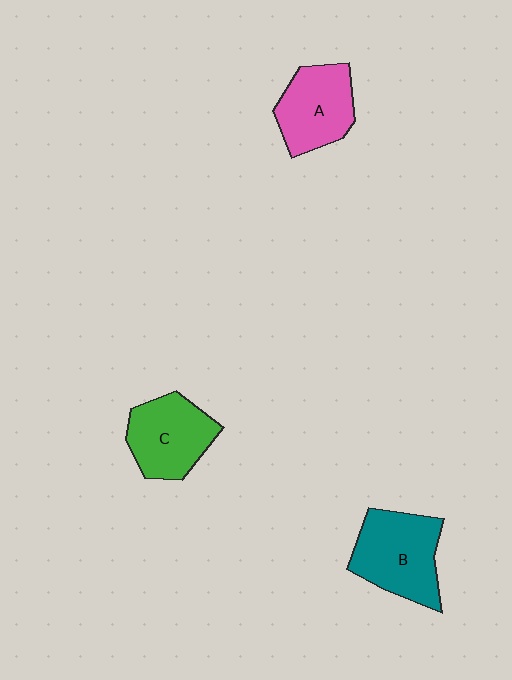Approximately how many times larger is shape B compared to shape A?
Approximately 1.2 times.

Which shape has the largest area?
Shape B (teal).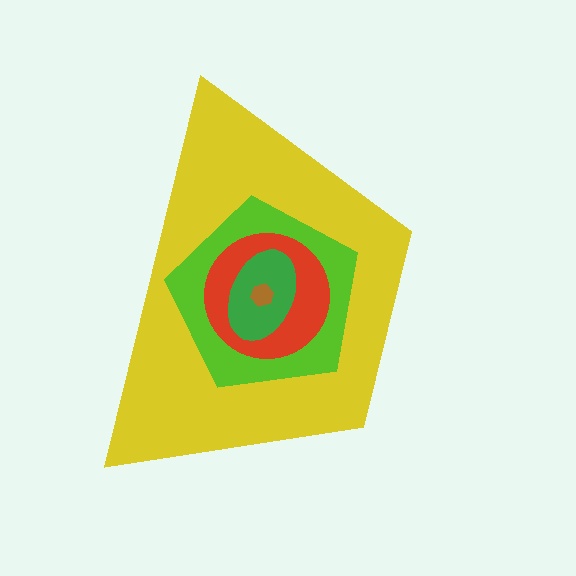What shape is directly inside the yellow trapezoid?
The lime pentagon.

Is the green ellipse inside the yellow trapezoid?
Yes.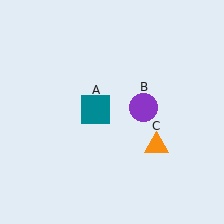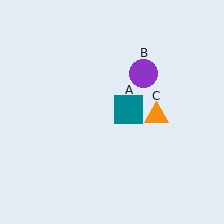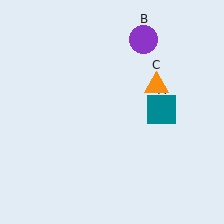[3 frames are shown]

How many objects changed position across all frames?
3 objects changed position: teal square (object A), purple circle (object B), orange triangle (object C).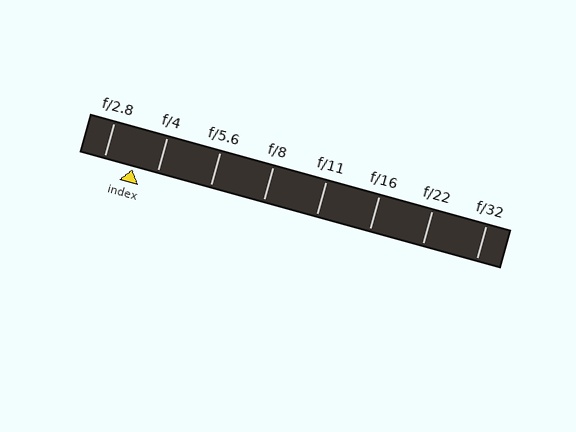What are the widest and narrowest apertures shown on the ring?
The widest aperture shown is f/2.8 and the narrowest is f/32.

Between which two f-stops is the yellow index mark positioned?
The index mark is between f/2.8 and f/4.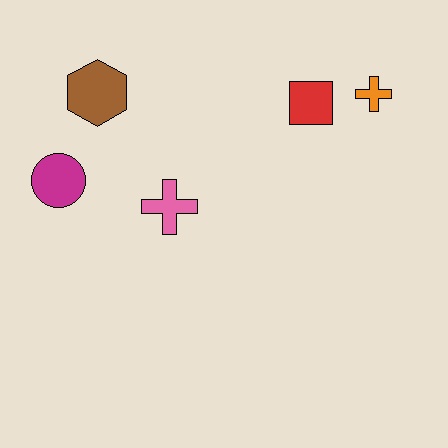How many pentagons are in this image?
There are no pentagons.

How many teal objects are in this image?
There are no teal objects.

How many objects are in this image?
There are 5 objects.